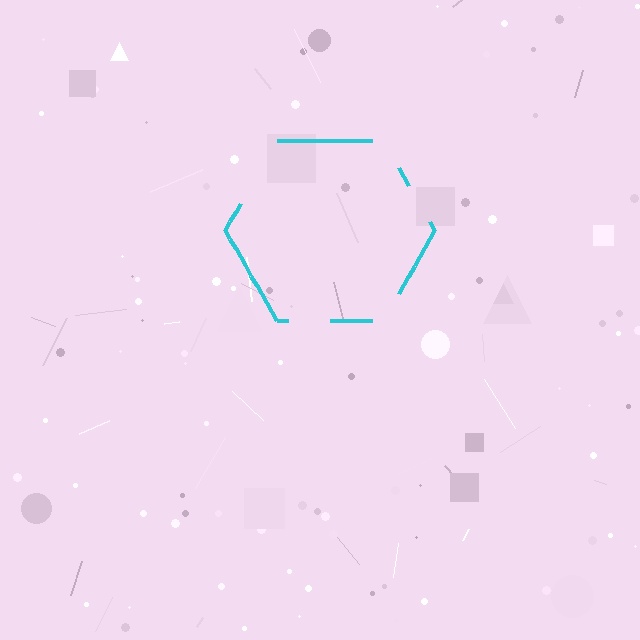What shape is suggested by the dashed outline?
The dashed outline suggests a hexagon.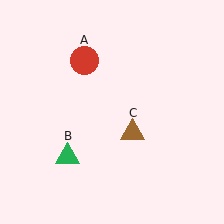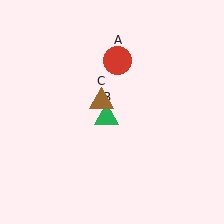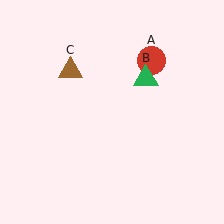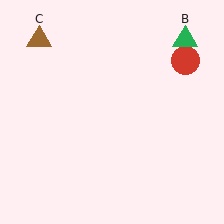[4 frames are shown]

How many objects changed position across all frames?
3 objects changed position: red circle (object A), green triangle (object B), brown triangle (object C).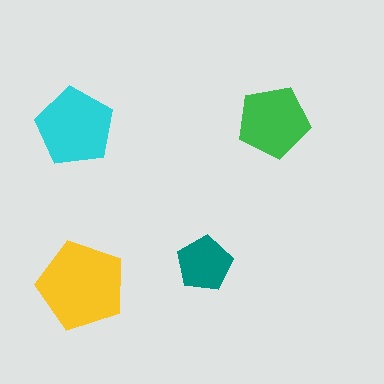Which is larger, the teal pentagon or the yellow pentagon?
The yellow one.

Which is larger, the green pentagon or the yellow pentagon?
The yellow one.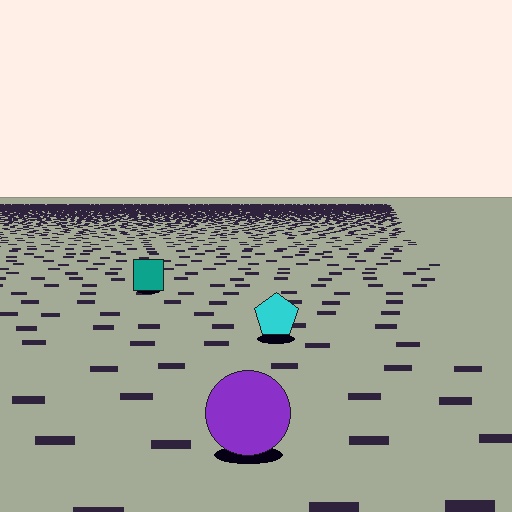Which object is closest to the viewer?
The purple circle is closest. The texture marks near it are larger and more spread out.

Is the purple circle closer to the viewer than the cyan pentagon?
Yes. The purple circle is closer — you can tell from the texture gradient: the ground texture is coarser near it.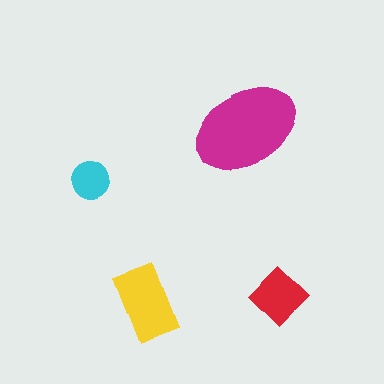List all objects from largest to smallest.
The magenta ellipse, the yellow rectangle, the red diamond, the cyan circle.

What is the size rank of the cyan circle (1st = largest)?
4th.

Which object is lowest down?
The yellow rectangle is bottommost.